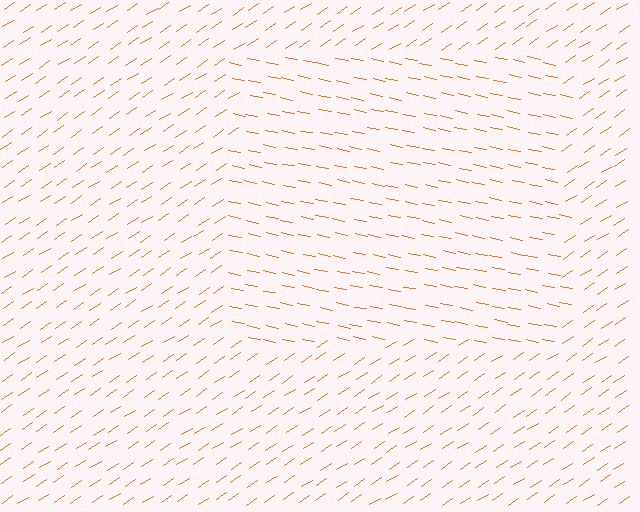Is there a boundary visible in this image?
Yes, there is a texture boundary formed by a change in line orientation.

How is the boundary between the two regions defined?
The boundary is defined purely by a change in line orientation (approximately 45 degrees difference). All lines are the same color and thickness.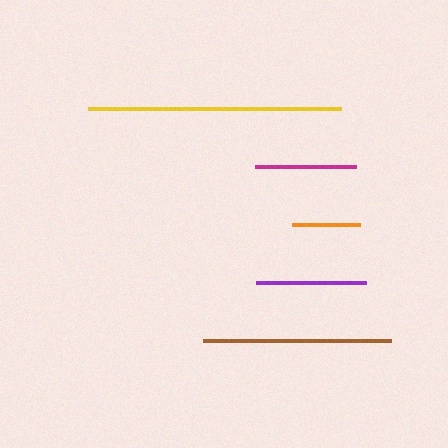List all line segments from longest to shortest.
From longest to shortest: yellow, brown, purple, magenta, orange.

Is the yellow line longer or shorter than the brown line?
The yellow line is longer than the brown line.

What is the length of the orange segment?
The orange segment is approximately 69 pixels long.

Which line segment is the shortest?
The orange line is the shortest at approximately 69 pixels.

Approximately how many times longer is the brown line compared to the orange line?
The brown line is approximately 2.7 times the length of the orange line.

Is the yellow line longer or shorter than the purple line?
The yellow line is longer than the purple line.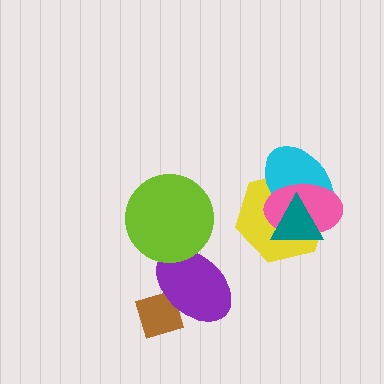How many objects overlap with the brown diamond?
1 object overlaps with the brown diamond.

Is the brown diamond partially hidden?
Yes, it is partially covered by another shape.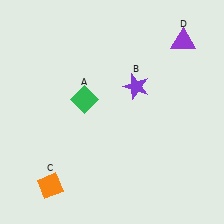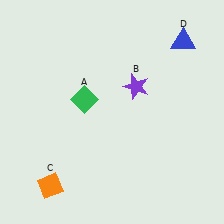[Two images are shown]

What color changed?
The triangle (D) changed from purple in Image 1 to blue in Image 2.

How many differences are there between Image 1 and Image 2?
There is 1 difference between the two images.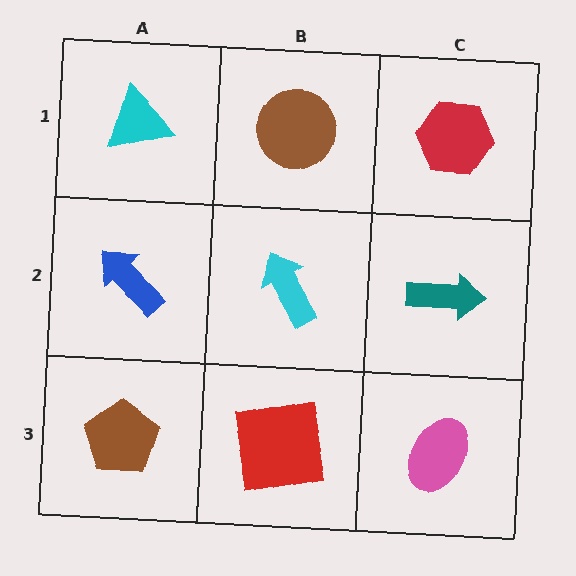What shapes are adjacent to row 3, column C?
A teal arrow (row 2, column C), a red square (row 3, column B).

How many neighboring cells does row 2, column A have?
3.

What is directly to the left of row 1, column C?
A brown circle.